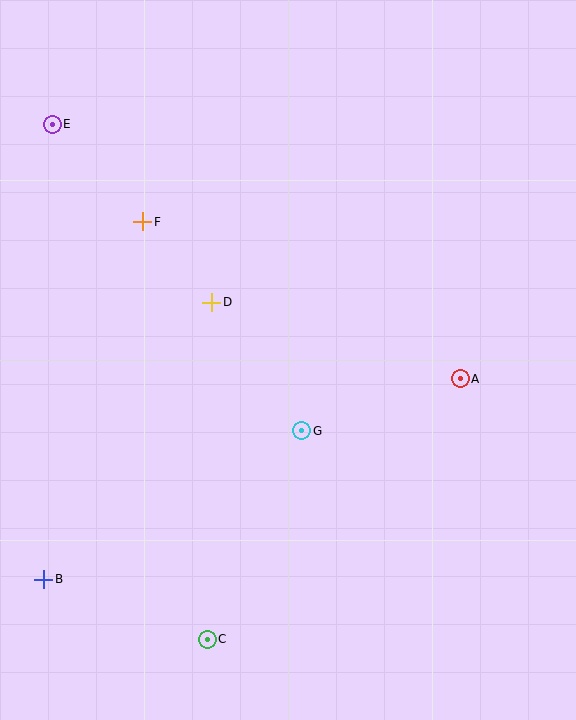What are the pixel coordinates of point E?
Point E is at (52, 124).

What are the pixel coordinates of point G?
Point G is at (302, 431).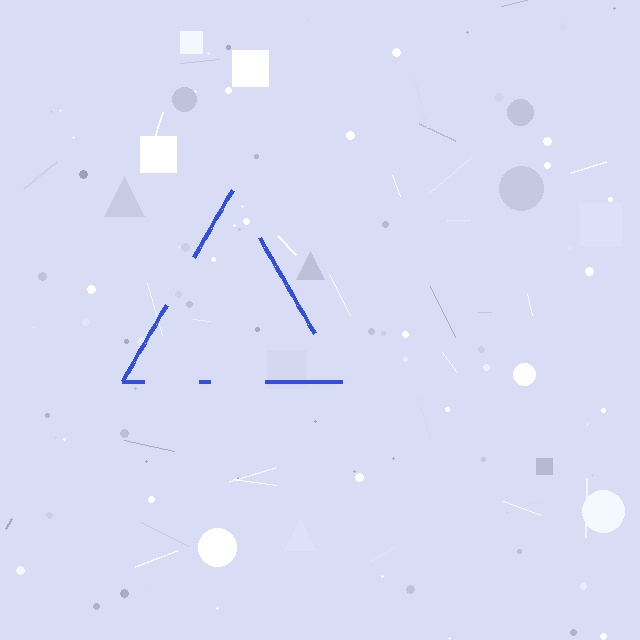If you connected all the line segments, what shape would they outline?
They would outline a triangle.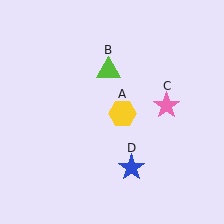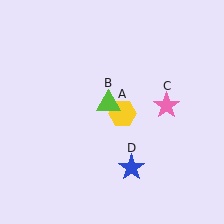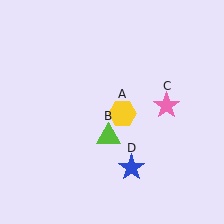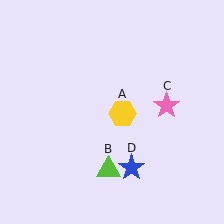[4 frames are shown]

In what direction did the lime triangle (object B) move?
The lime triangle (object B) moved down.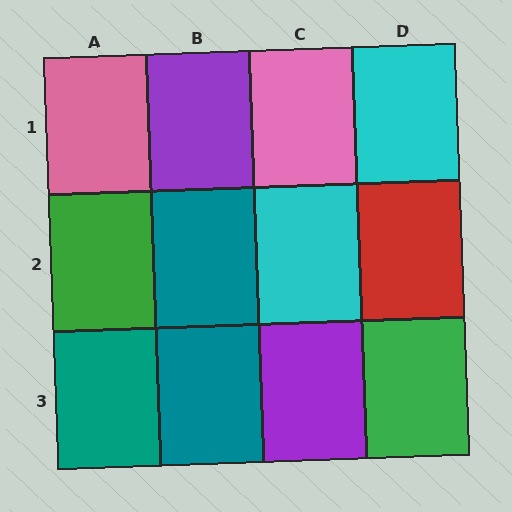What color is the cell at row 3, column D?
Green.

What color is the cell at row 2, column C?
Cyan.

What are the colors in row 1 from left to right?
Pink, purple, pink, cyan.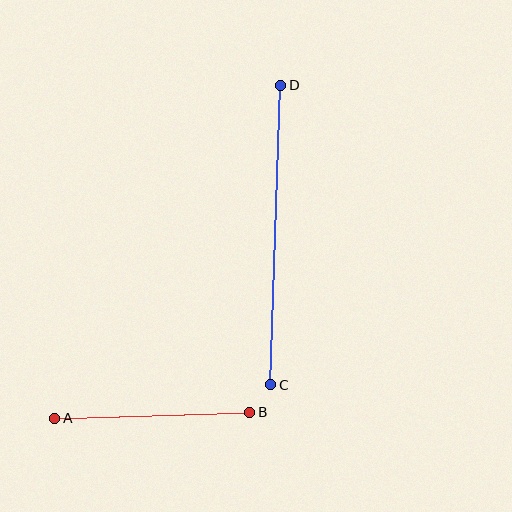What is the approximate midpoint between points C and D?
The midpoint is at approximately (276, 235) pixels.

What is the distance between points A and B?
The distance is approximately 195 pixels.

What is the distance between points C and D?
The distance is approximately 300 pixels.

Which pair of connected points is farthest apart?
Points C and D are farthest apart.